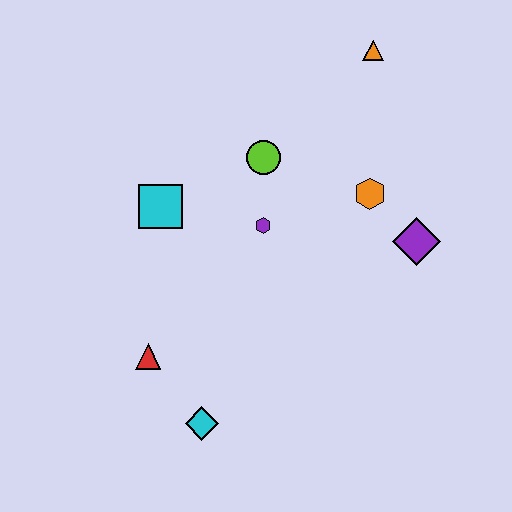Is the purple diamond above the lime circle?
No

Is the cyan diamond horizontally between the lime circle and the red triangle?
Yes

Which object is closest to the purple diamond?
The orange hexagon is closest to the purple diamond.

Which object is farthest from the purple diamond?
The red triangle is farthest from the purple diamond.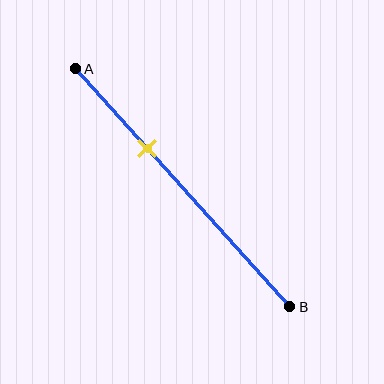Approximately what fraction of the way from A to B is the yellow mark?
The yellow mark is approximately 35% of the way from A to B.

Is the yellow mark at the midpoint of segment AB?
No, the mark is at about 35% from A, not at the 50% midpoint.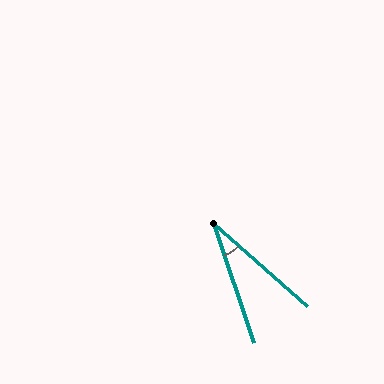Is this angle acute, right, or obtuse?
It is acute.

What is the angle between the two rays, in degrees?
Approximately 30 degrees.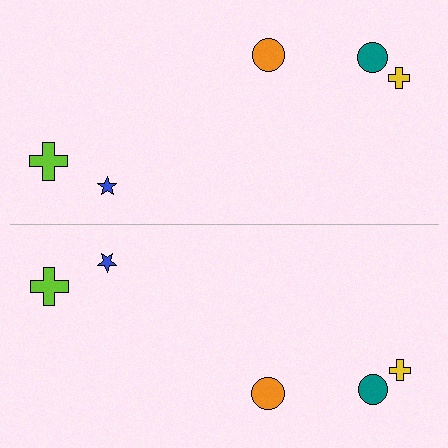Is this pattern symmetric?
Yes, this pattern has bilateral (reflection) symmetry.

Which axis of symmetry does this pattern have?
The pattern has a horizontal axis of symmetry running through the center of the image.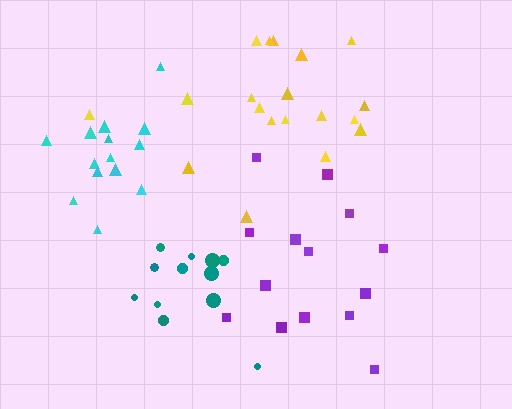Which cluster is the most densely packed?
Cyan.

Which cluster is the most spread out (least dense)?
Yellow.